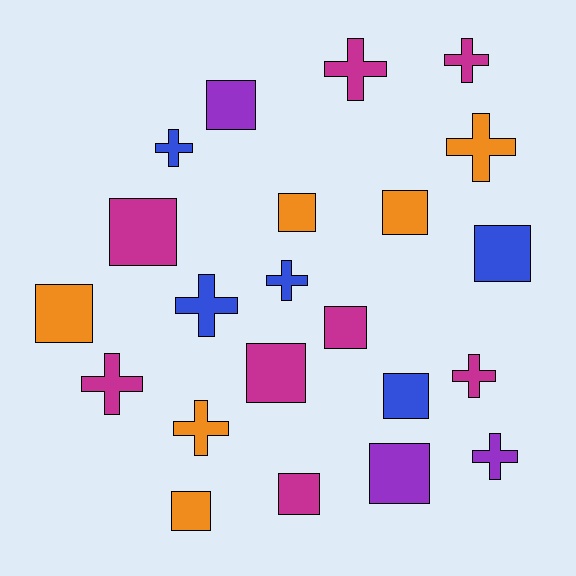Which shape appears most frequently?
Square, with 12 objects.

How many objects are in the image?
There are 22 objects.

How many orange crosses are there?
There are 2 orange crosses.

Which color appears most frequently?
Magenta, with 8 objects.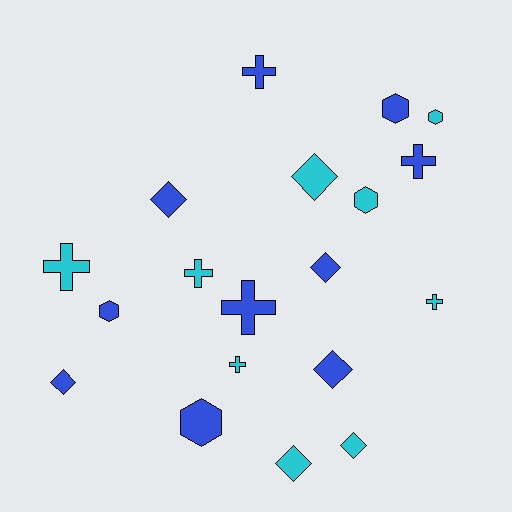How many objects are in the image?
There are 19 objects.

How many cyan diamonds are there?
There are 3 cyan diamonds.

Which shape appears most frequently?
Cross, with 7 objects.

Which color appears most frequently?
Blue, with 10 objects.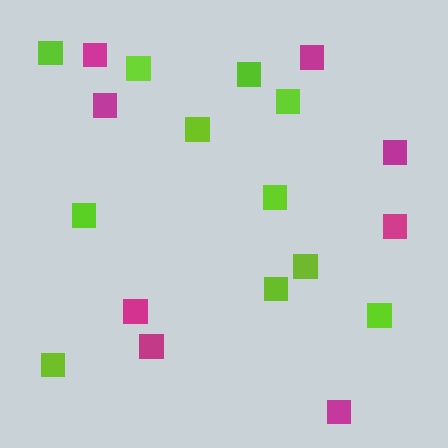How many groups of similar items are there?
There are 2 groups: one group of lime squares (11) and one group of magenta squares (8).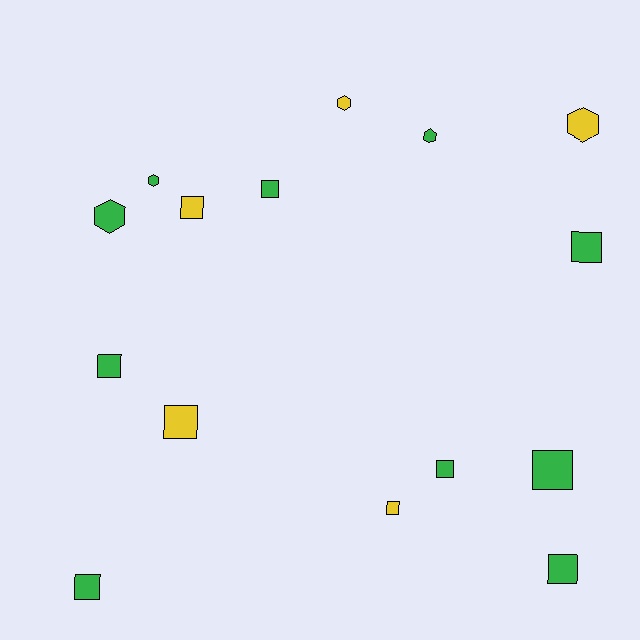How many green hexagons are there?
There are 3 green hexagons.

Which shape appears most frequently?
Square, with 10 objects.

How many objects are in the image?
There are 15 objects.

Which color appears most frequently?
Green, with 10 objects.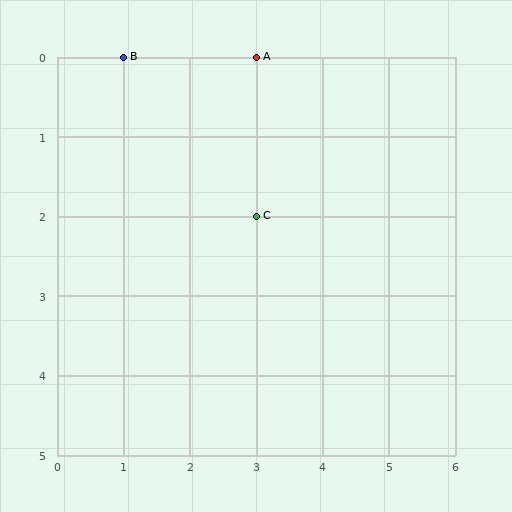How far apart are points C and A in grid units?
Points C and A are 2 rows apart.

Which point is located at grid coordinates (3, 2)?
Point C is at (3, 2).